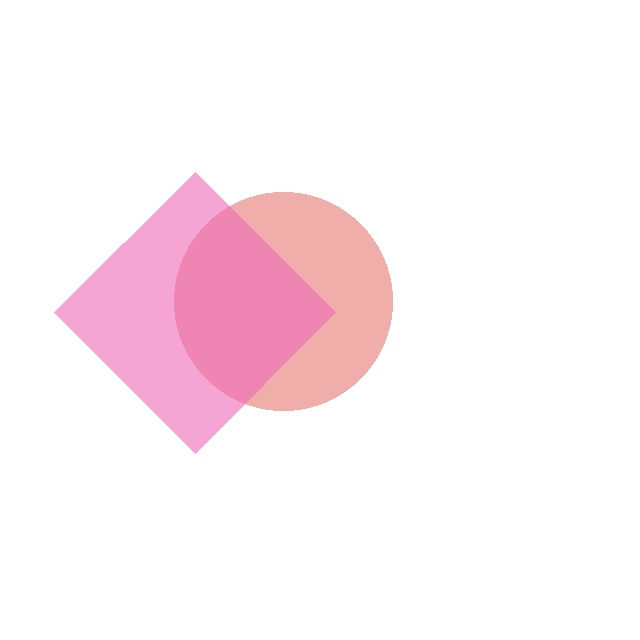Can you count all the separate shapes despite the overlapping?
Yes, there are 2 separate shapes.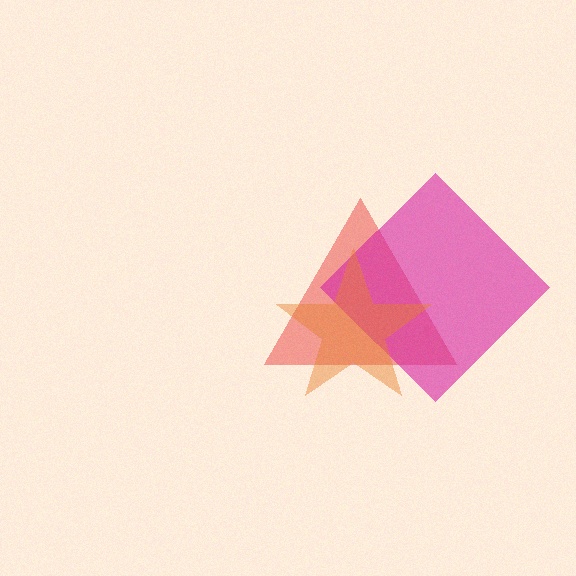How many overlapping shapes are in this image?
There are 3 overlapping shapes in the image.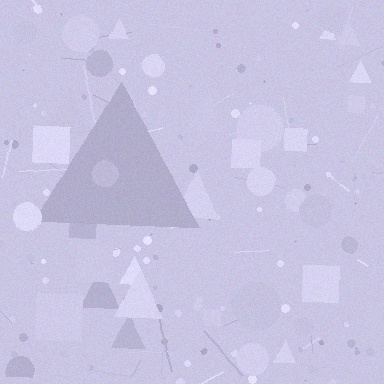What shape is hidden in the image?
A triangle is hidden in the image.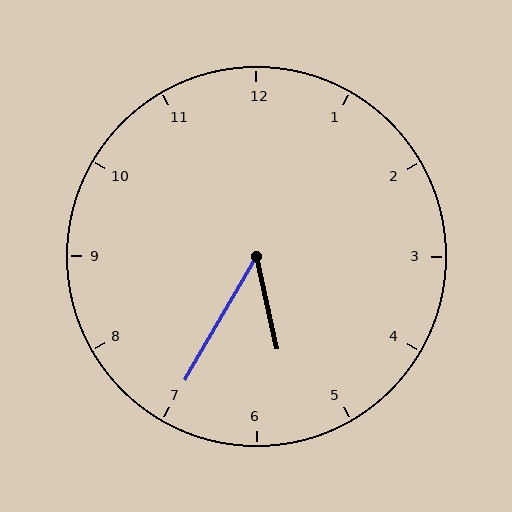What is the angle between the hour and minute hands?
Approximately 42 degrees.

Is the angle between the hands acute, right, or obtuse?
It is acute.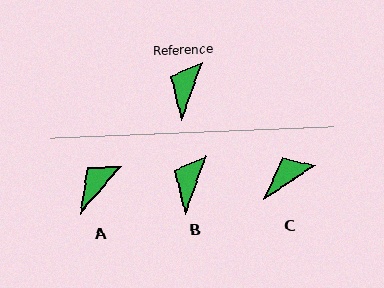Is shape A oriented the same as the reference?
No, it is off by about 21 degrees.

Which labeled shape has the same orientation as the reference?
B.